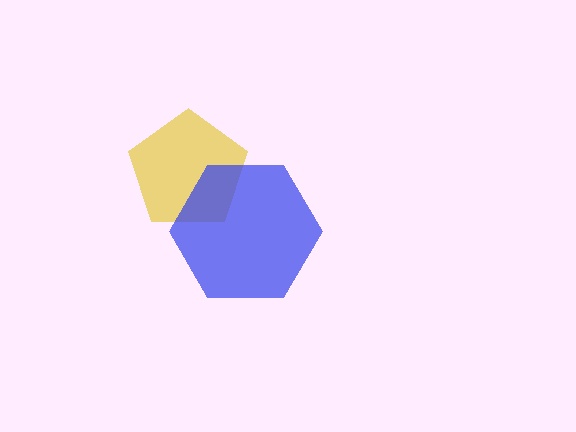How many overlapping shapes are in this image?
There are 2 overlapping shapes in the image.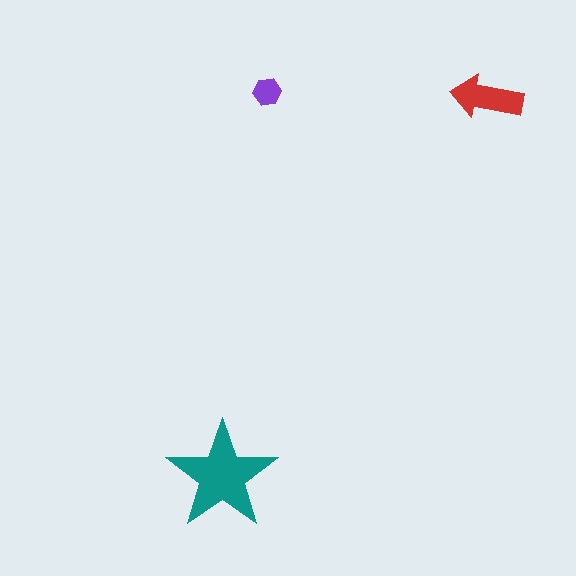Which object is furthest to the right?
The red arrow is rightmost.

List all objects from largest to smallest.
The teal star, the red arrow, the purple hexagon.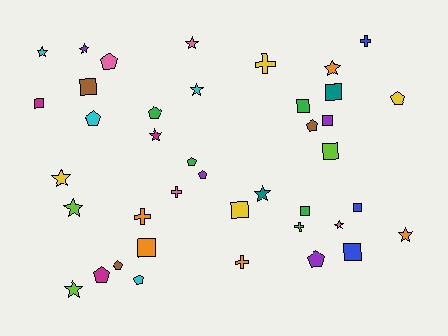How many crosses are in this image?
There are 6 crosses.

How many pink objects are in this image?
There are 4 pink objects.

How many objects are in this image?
There are 40 objects.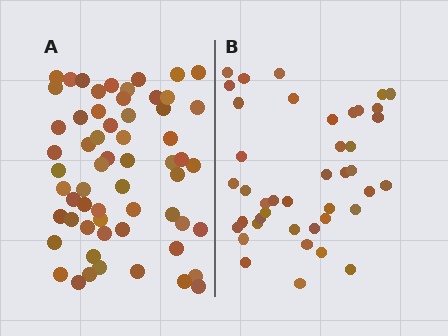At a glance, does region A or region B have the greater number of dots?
Region A (the left region) has more dots.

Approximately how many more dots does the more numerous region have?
Region A has approximately 20 more dots than region B.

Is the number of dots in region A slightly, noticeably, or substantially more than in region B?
Region A has noticeably more, but not dramatically so. The ratio is roughly 1.4 to 1.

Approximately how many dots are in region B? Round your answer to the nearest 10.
About 40 dots. (The exact count is 42, which rounds to 40.)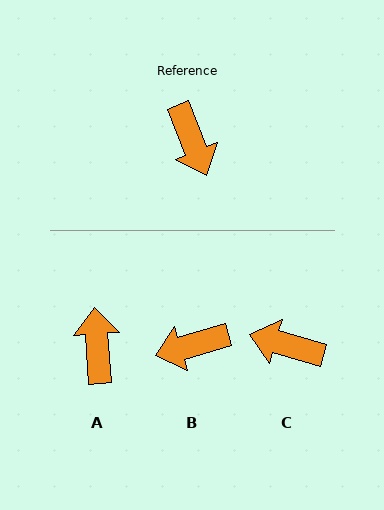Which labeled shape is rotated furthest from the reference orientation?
A, about 162 degrees away.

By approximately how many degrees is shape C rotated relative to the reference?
Approximately 128 degrees clockwise.